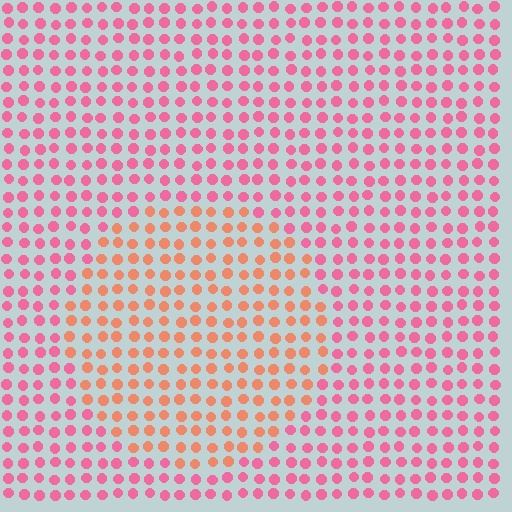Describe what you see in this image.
The image is filled with small pink elements in a uniform arrangement. A circle-shaped region is visible where the elements are tinted to a slightly different hue, forming a subtle color boundary.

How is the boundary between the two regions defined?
The boundary is defined purely by a slight shift in hue (about 39 degrees). Spacing, size, and orientation are identical on both sides.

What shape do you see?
I see a circle.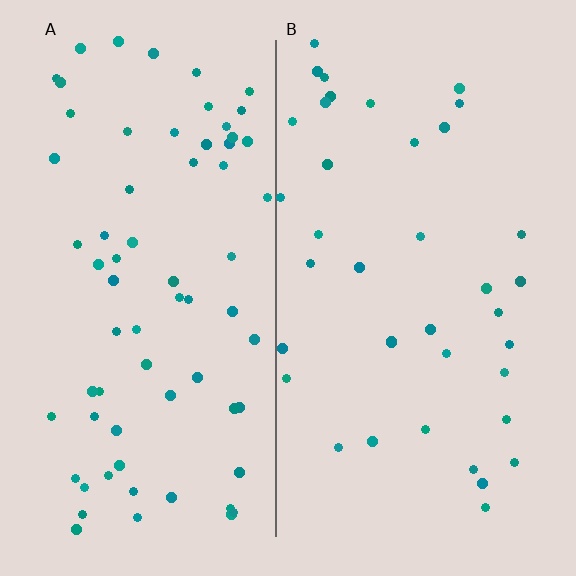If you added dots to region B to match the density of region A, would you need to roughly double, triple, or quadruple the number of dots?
Approximately double.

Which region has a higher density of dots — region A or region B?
A (the left).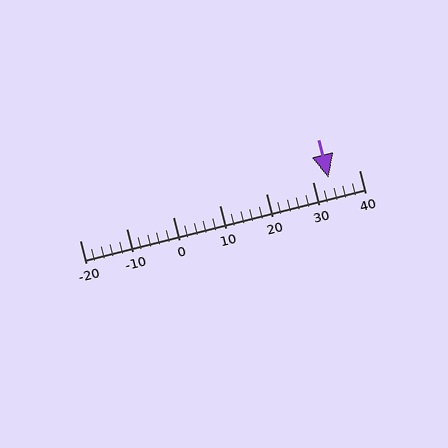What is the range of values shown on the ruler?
The ruler shows values from -20 to 40.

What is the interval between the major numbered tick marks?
The major tick marks are spaced 10 units apart.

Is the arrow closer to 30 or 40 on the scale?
The arrow is closer to 30.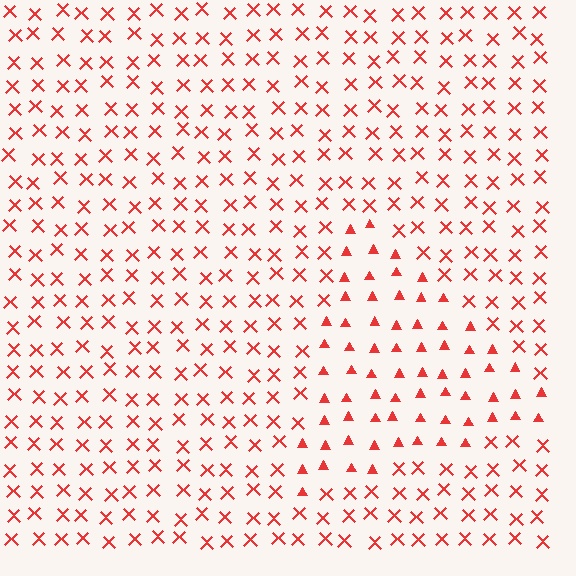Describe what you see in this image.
The image is filled with small red elements arranged in a uniform grid. A triangle-shaped region contains triangles, while the surrounding area contains X marks. The boundary is defined purely by the change in element shape.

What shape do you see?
I see a triangle.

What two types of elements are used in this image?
The image uses triangles inside the triangle region and X marks outside it.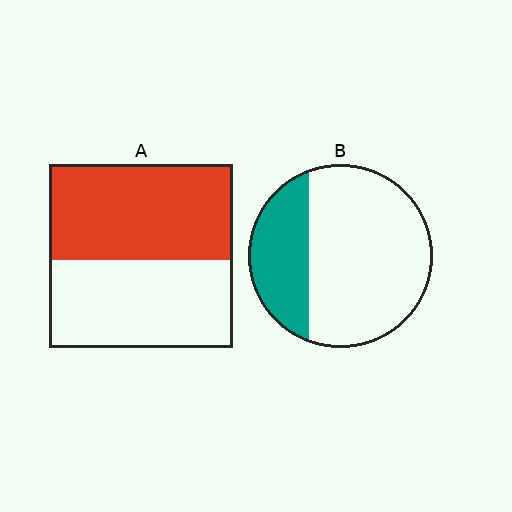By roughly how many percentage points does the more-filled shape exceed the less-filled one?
By roughly 25 percentage points (A over B).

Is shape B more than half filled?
No.